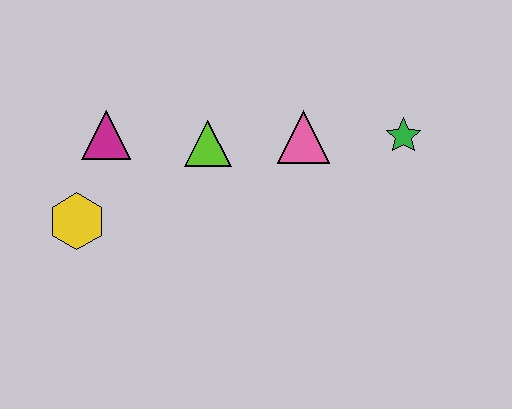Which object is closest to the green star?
The pink triangle is closest to the green star.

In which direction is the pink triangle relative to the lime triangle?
The pink triangle is to the right of the lime triangle.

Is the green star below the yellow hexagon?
No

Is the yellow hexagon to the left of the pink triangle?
Yes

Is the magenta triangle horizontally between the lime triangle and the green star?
No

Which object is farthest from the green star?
The yellow hexagon is farthest from the green star.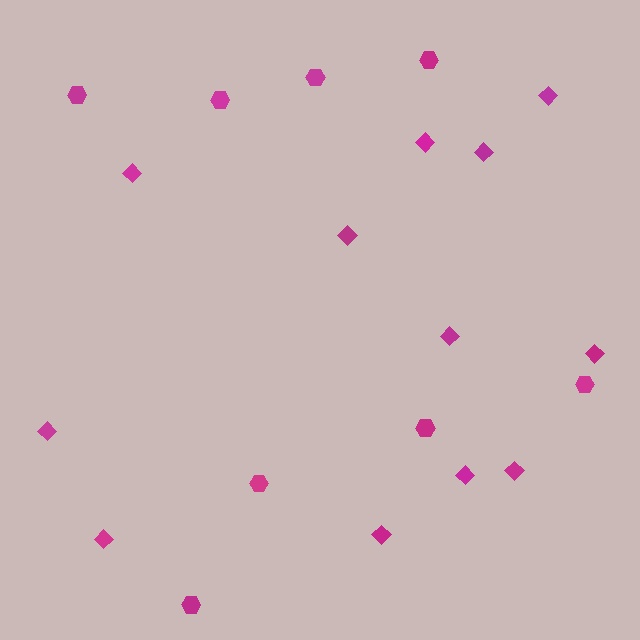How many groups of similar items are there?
There are 2 groups: one group of diamonds (12) and one group of hexagons (8).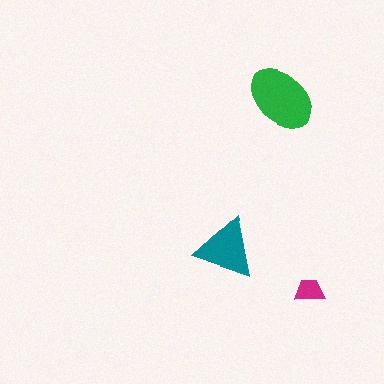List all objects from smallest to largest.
The magenta trapezoid, the teal triangle, the green ellipse.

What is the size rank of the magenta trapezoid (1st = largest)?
3rd.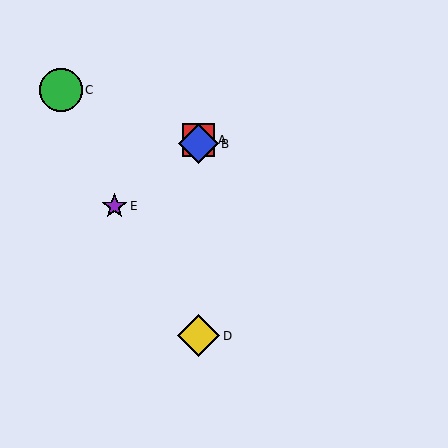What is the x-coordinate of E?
Object E is at x≈115.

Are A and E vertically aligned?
No, A is at x≈198 and E is at x≈115.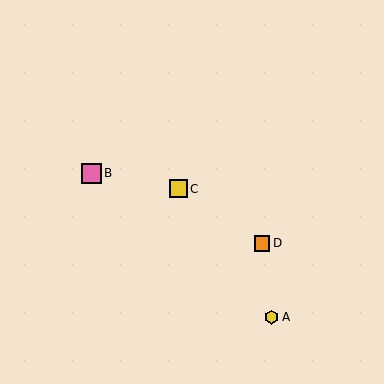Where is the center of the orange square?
The center of the orange square is at (262, 243).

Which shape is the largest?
The pink square (labeled B) is the largest.